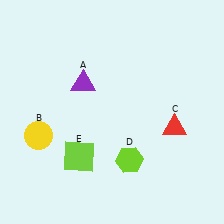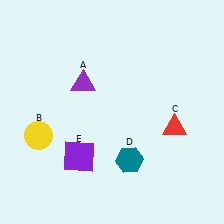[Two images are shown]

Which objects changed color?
D changed from lime to teal. E changed from lime to purple.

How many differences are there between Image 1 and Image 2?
There are 2 differences between the two images.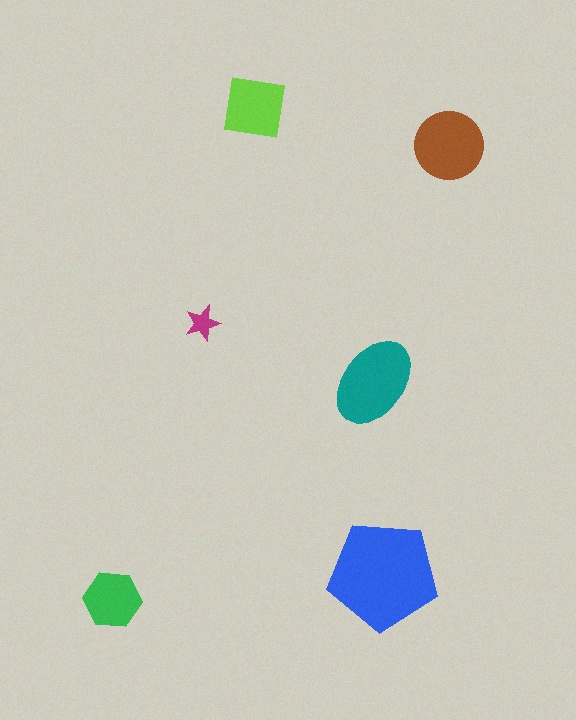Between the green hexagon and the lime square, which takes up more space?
The lime square.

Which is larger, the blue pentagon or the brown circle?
The blue pentagon.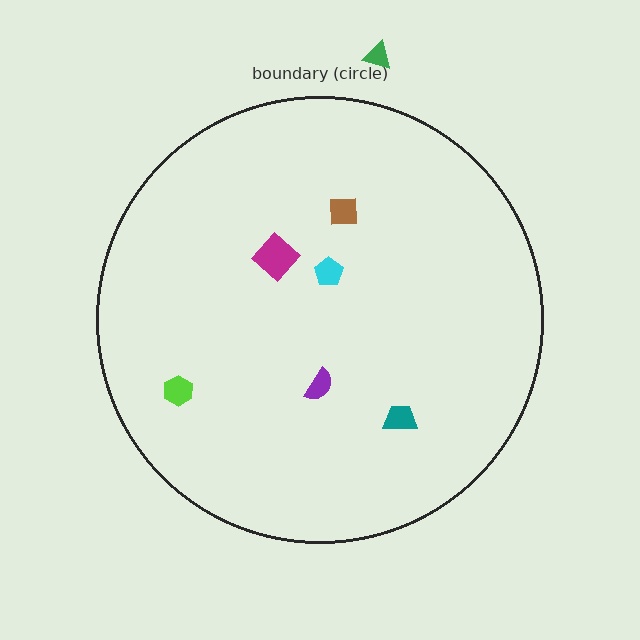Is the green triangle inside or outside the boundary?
Outside.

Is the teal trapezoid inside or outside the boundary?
Inside.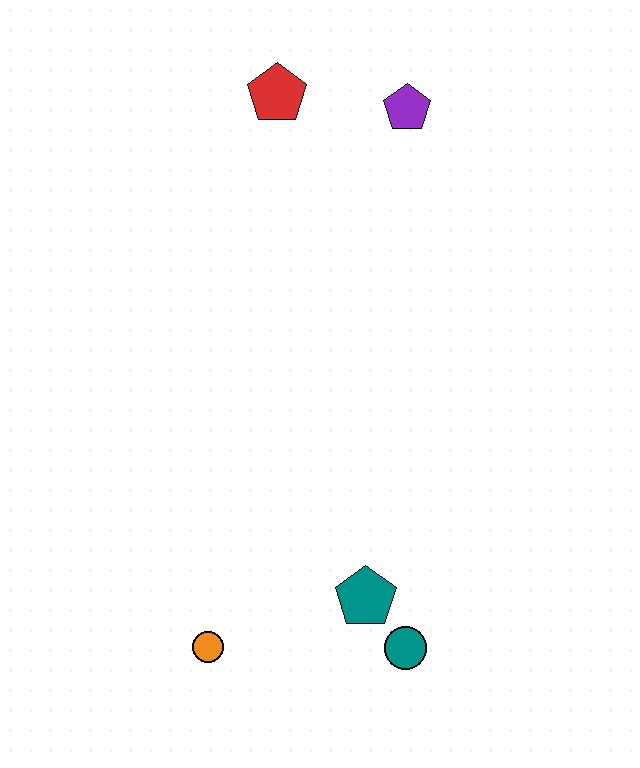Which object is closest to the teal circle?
The teal pentagon is closest to the teal circle.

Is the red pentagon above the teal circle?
Yes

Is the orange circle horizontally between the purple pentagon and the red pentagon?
No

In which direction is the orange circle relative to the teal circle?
The orange circle is to the left of the teal circle.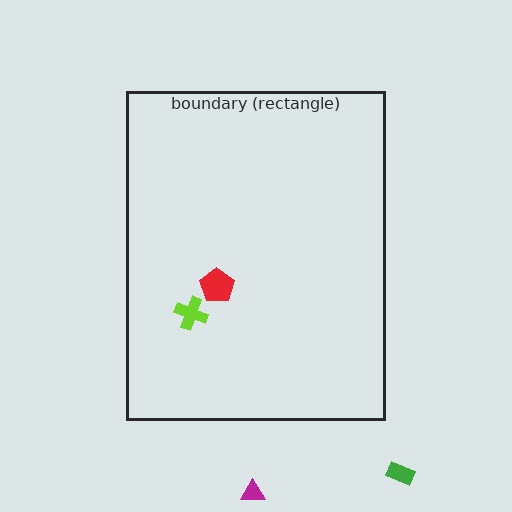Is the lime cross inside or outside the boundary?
Inside.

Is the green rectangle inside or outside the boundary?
Outside.